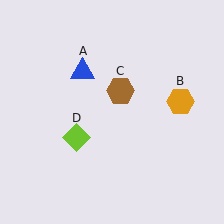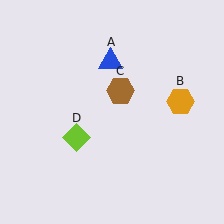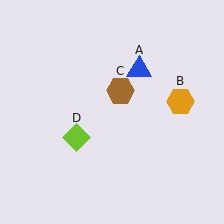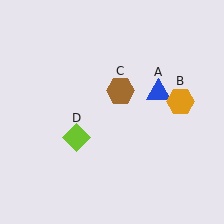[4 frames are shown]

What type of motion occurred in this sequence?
The blue triangle (object A) rotated clockwise around the center of the scene.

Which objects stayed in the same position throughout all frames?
Orange hexagon (object B) and brown hexagon (object C) and lime diamond (object D) remained stationary.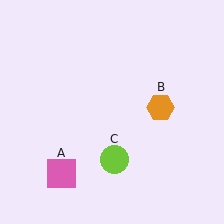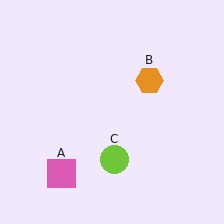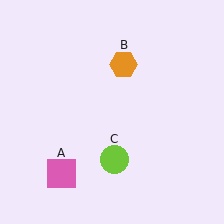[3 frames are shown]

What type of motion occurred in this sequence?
The orange hexagon (object B) rotated counterclockwise around the center of the scene.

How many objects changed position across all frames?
1 object changed position: orange hexagon (object B).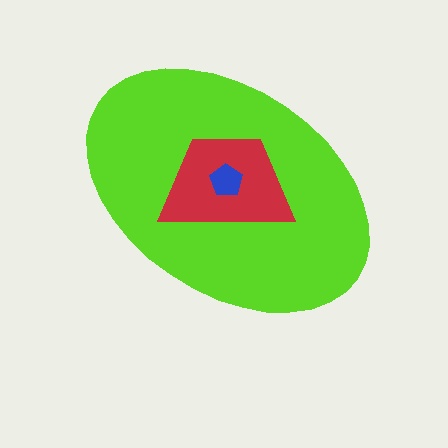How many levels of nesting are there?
3.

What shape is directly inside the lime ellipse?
The red trapezoid.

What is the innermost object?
The blue pentagon.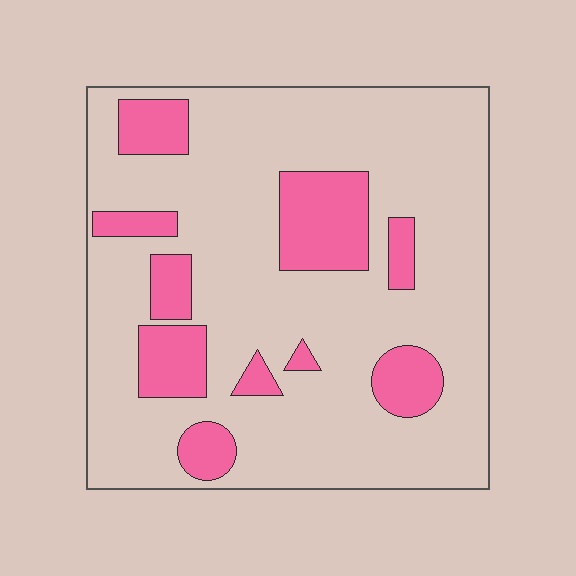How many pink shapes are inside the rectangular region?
10.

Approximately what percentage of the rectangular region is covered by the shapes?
Approximately 20%.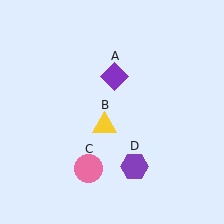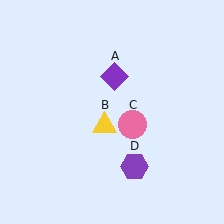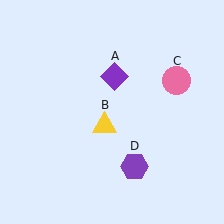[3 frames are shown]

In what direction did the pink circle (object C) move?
The pink circle (object C) moved up and to the right.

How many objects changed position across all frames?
1 object changed position: pink circle (object C).